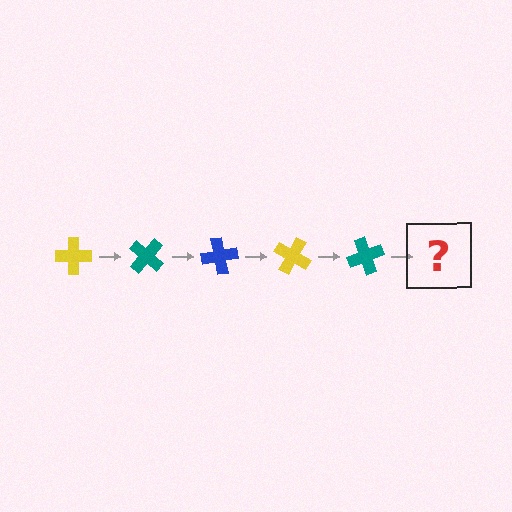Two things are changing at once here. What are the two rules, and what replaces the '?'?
The two rules are that it rotates 40 degrees each step and the color cycles through yellow, teal, and blue. The '?' should be a blue cross, rotated 200 degrees from the start.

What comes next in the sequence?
The next element should be a blue cross, rotated 200 degrees from the start.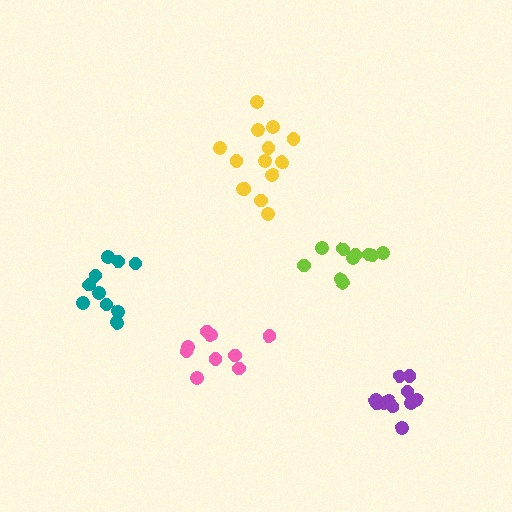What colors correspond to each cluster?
The clusters are colored: purple, teal, lime, pink, yellow.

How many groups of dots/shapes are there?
There are 5 groups.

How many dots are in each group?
Group 1: 11 dots, Group 2: 10 dots, Group 3: 10 dots, Group 4: 9 dots, Group 5: 14 dots (54 total).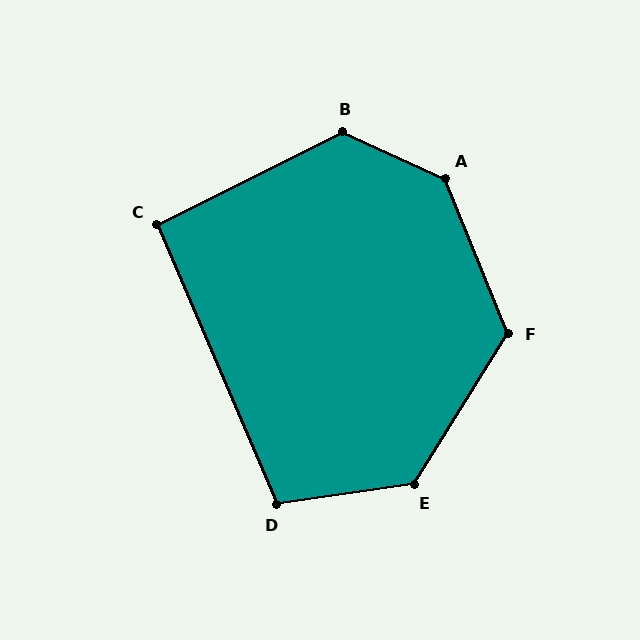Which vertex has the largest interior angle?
A, at approximately 136 degrees.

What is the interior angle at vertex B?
Approximately 129 degrees (obtuse).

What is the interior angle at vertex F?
Approximately 126 degrees (obtuse).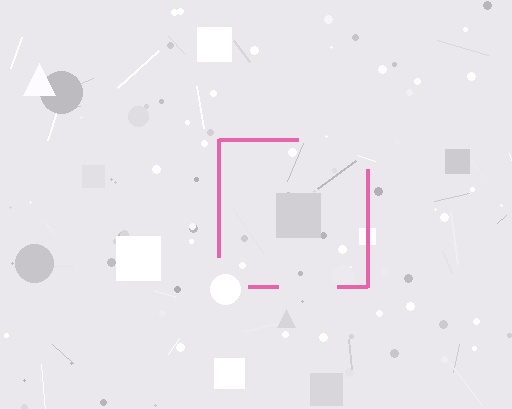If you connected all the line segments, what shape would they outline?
They would outline a square.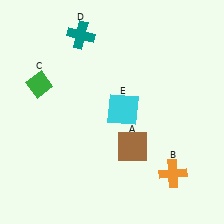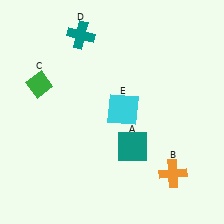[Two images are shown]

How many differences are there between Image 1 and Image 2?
There is 1 difference between the two images.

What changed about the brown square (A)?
In Image 1, A is brown. In Image 2, it changed to teal.